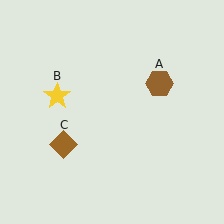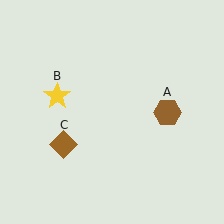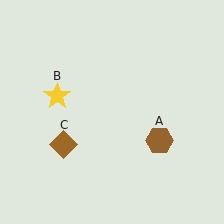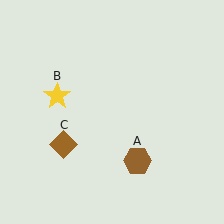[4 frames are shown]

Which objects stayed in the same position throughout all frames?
Yellow star (object B) and brown diamond (object C) remained stationary.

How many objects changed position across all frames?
1 object changed position: brown hexagon (object A).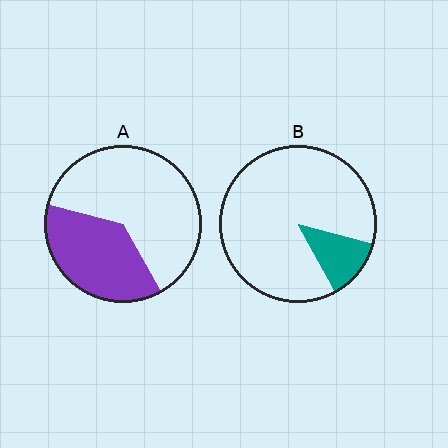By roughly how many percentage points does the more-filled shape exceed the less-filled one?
By roughly 25 percentage points (A over B).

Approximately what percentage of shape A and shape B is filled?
A is approximately 35% and B is approximately 15%.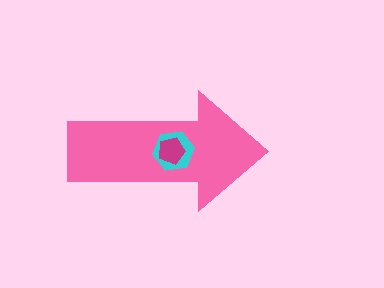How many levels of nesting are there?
3.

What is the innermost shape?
The magenta pentagon.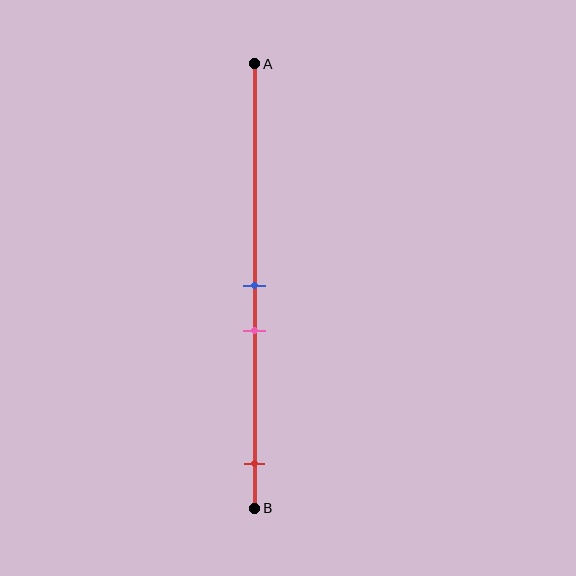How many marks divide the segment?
There are 3 marks dividing the segment.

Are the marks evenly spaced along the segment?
No, the marks are not evenly spaced.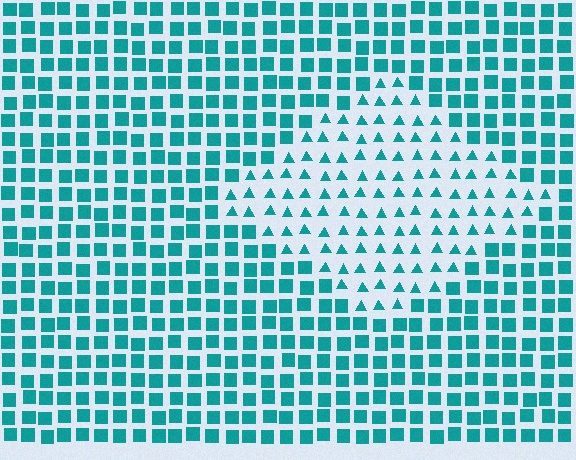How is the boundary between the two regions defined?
The boundary is defined by a change in element shape: triangles inside vs. squares outside. All elements share the same color and spacing.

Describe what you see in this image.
The image is filled with small teal elements arranged in a uniform grid. A diamond-shaped region contains triangles, while the surrounding area contains squares. The boundary is defined purely by the change in element shape.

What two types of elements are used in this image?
The image uses triangles inside the diamond region and squares outside it.